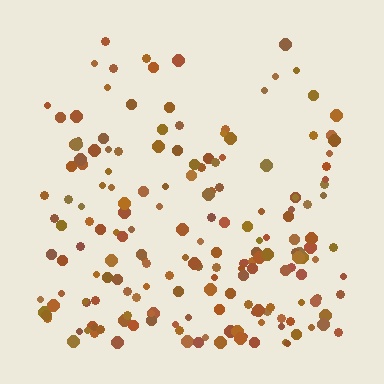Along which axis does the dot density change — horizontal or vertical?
Vertical.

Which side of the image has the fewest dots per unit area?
The top.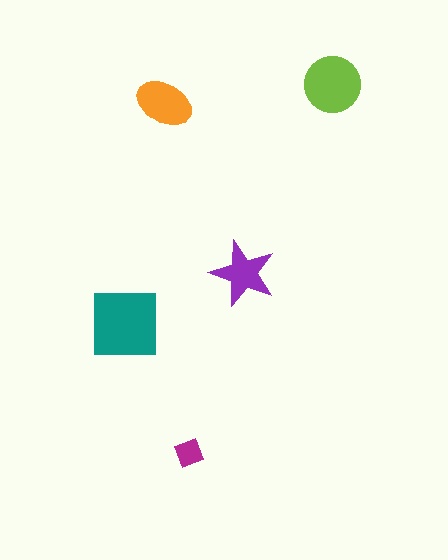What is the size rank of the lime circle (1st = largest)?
2nd.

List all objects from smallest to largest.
The magenta diamond, the purple star, the orange ellipse, the lime circle, the teal square.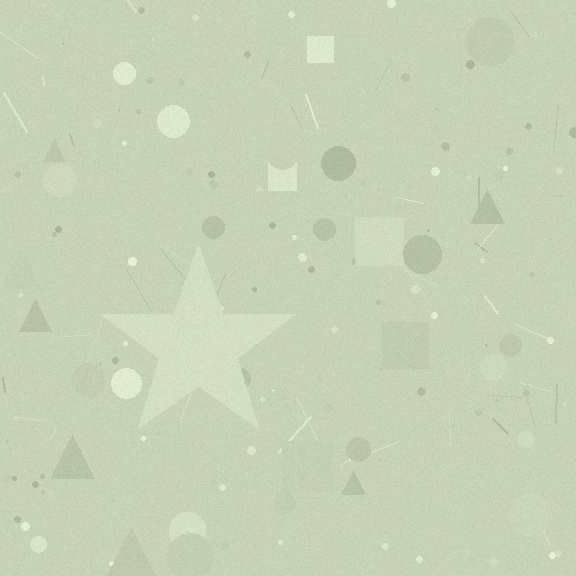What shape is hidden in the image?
A star is hidden in the image.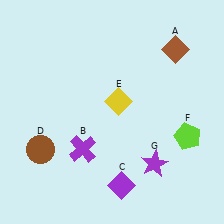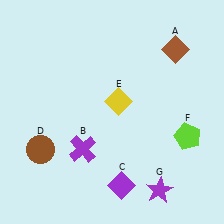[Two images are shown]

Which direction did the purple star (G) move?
The purple star (G) moved down.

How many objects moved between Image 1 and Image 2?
1 object moved between the two images.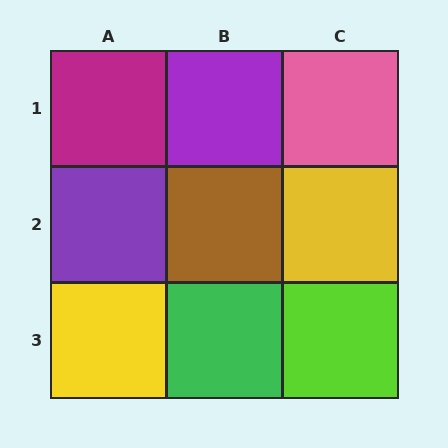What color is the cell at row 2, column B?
Brown.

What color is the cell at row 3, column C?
Lime.